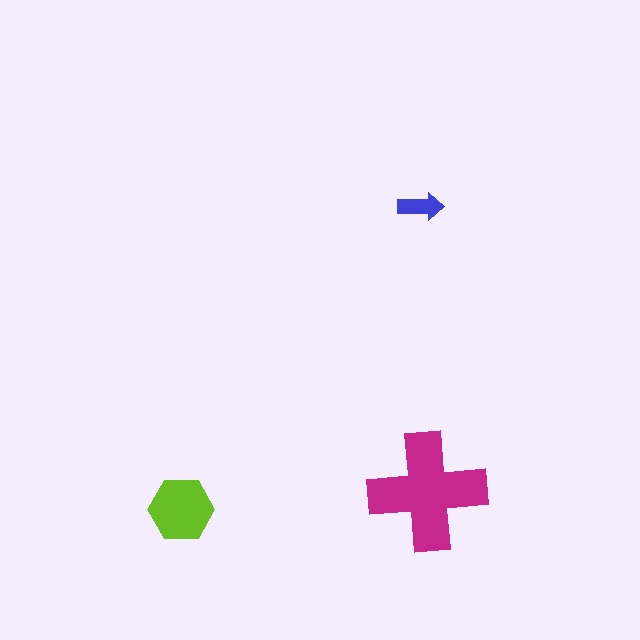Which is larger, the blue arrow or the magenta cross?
The magenta cross.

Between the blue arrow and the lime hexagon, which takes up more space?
The lime hexagon.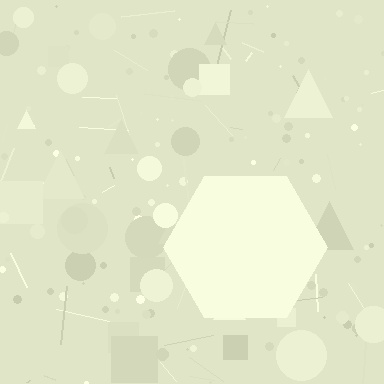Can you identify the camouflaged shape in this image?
The camouflaged shape is a hexagon.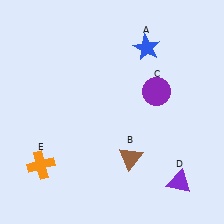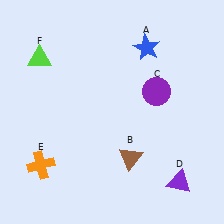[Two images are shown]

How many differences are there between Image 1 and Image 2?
There is 1 difference between the two images.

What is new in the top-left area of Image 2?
A lime triangle (F) was added in the top-left area of Image 2.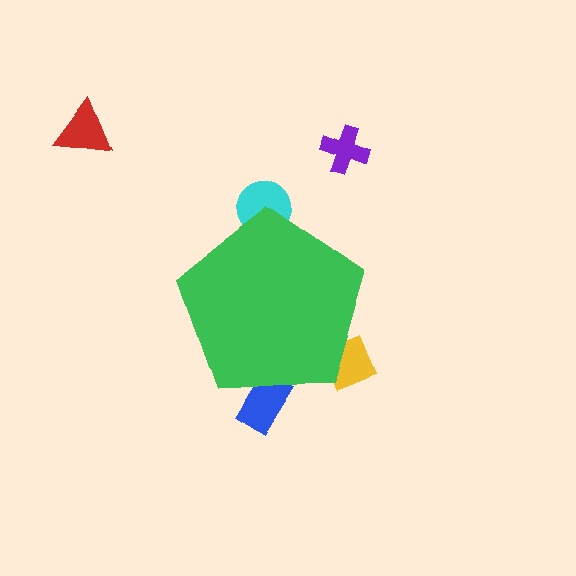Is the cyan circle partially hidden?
Yes, the cyan circle is partially hidden behind the green pentagon.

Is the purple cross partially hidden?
No, the purple cross is fully visible.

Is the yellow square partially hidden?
Yes, the yellow square is partially hidden behind the green pentagon.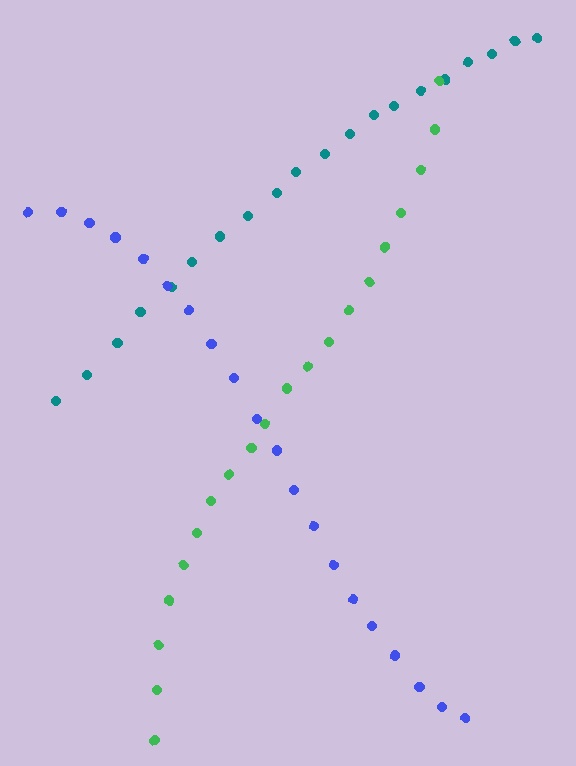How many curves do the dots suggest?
There are 3 distinct paths.